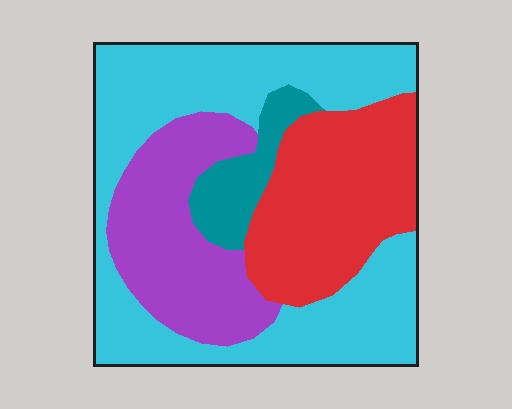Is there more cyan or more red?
Cyan.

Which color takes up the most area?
Cyan, at roughly 45%.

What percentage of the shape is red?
Red takes up about one quarter (1/4) of the shape.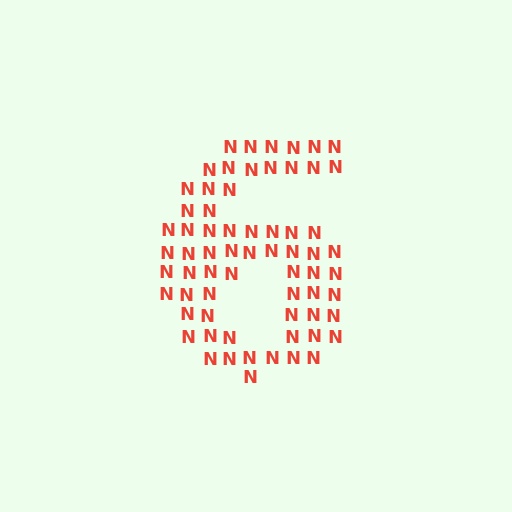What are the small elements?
The small elements are letter N's.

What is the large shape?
The large shape is the digit 6.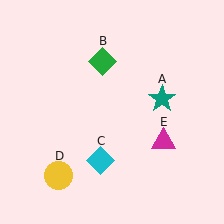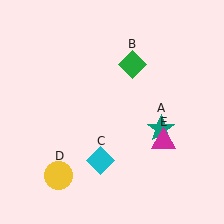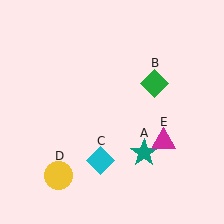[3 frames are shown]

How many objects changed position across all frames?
2 objects changed position: teal star (object A), green diamond (object B).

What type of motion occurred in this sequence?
The teal star (object A), green diamond (object B) rotated clockwise around the center of the scene.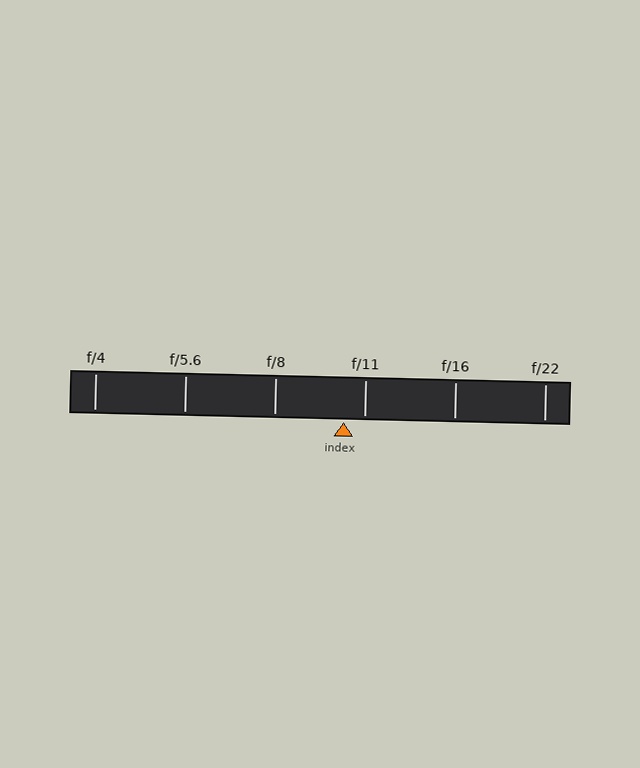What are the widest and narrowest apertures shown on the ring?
The widest aperture shown is f/4 and the narrowest is f/22.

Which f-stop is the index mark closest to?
The index mark is closest to f/11.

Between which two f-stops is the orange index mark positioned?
The index mark is between f/8 and f/11.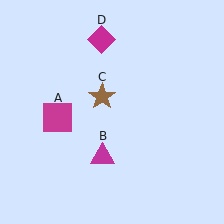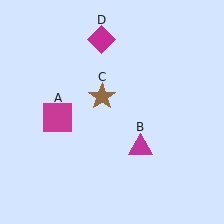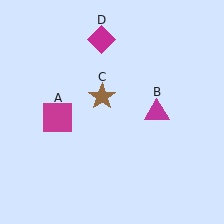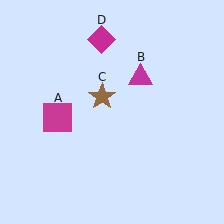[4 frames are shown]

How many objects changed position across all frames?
1 object changed position: magenta triangle (object B).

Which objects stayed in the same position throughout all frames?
Magenta square (object A) and brown star (object C) and magenta diamond (object D) remained stationary.